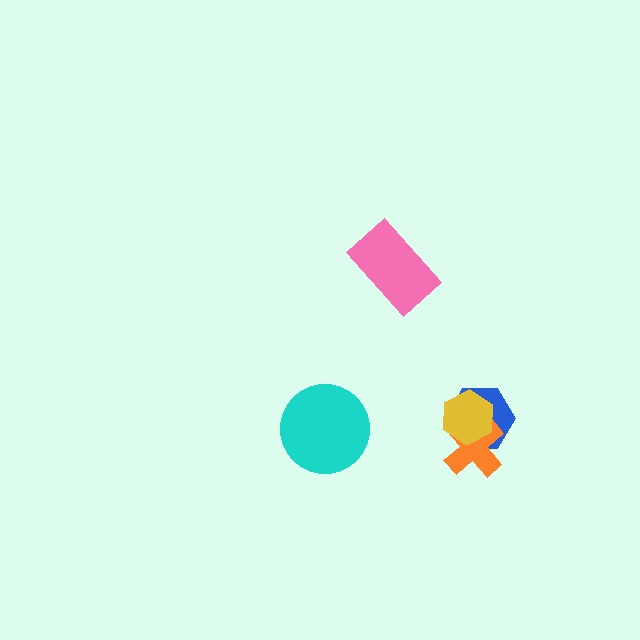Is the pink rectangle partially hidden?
No, no other shape covers it.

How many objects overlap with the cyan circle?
0 objects overlap with the cyan circle.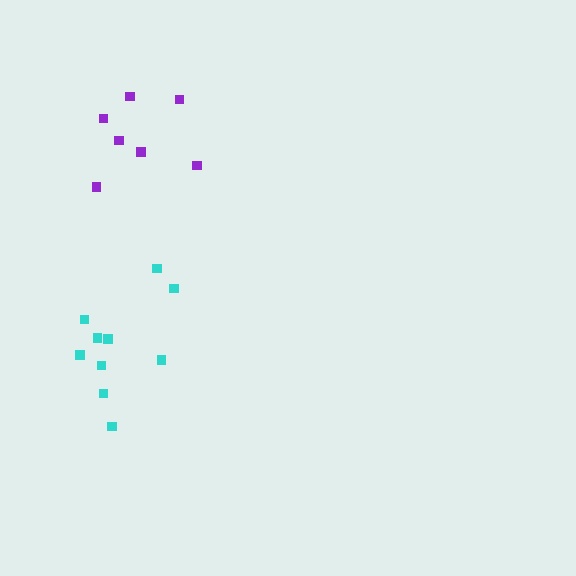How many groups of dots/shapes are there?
There are 2 groups.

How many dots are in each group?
Group 1: 7 dots, Group 2: 10 dots (17 total).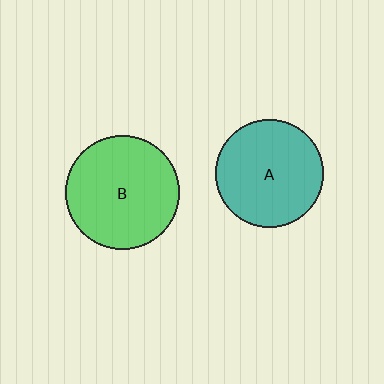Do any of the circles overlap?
No, none of the circles overlap.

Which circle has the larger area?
Circle B (green).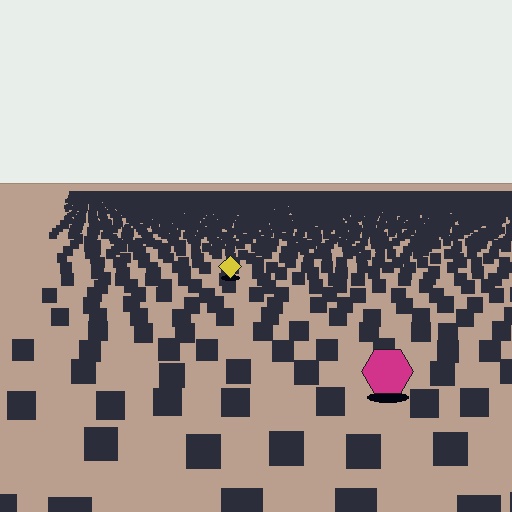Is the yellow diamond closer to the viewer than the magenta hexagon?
No. The magenta hexagon is closer — you can tell from the texture gradient: the ground texture is coarser near it.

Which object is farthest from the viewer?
The yellow diamond is farthest from the viewer. It appears smaller and the ground texture around it is denser.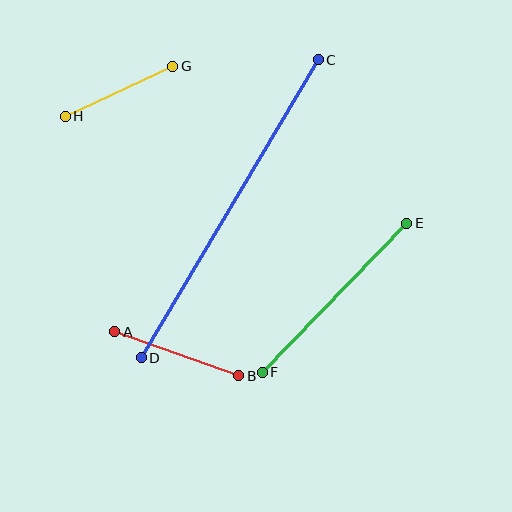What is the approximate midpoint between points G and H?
The midpoint is at approximately (119, 91) pixels.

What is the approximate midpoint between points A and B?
The midpoint is at approximately (177, 354) pixels.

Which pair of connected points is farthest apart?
Points C and D are farthest apart.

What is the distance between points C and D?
The distance is approximately 346 pixels.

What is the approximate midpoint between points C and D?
The midpoint is at approximately (230, 209) pixels.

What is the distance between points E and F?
The distance is approximately 207 pixels.